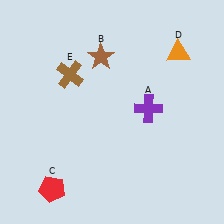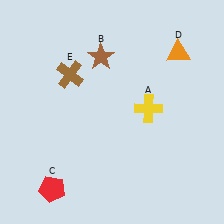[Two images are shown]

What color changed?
The cross (A) changed from purple in Image 1 to yellow in Image 2.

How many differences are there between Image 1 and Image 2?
There is 1 difference between the two images.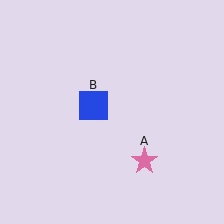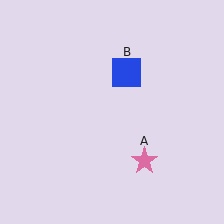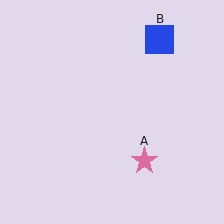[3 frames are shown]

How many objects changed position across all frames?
1 object changed position: blue square (object B).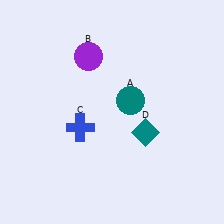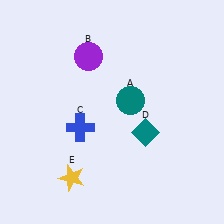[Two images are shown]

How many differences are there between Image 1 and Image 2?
There is 1 difference between the two images.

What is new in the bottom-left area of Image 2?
A yellow star (E) was added in the bottom-left area of Image 2.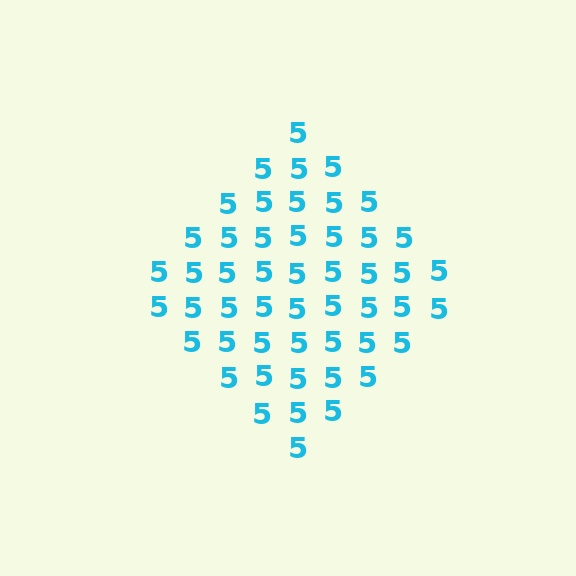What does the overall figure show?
The overall figure shows a diamond.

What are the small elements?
The small elements are digit 5's.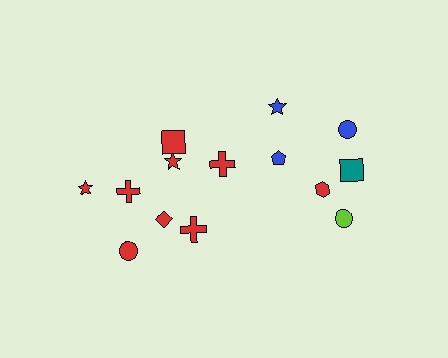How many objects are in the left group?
There are 8 objects.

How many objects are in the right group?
There are 6 objects.